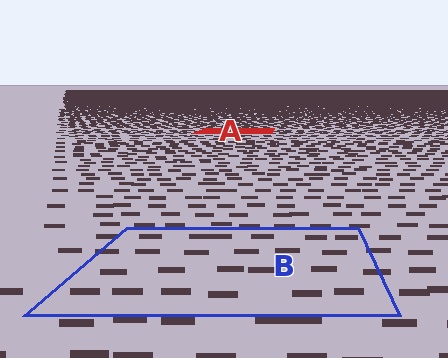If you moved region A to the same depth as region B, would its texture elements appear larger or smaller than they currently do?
They would appear larger. At a closer depth, the same texture elements are projected at a bigger on-screen size.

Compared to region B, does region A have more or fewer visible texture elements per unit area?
Region A has more texture elements per unit area — they are packed more densely because it is farther away.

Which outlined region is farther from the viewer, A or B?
Region A is farther from the viewer — the texture elements inside it appear smaller and more densely packed.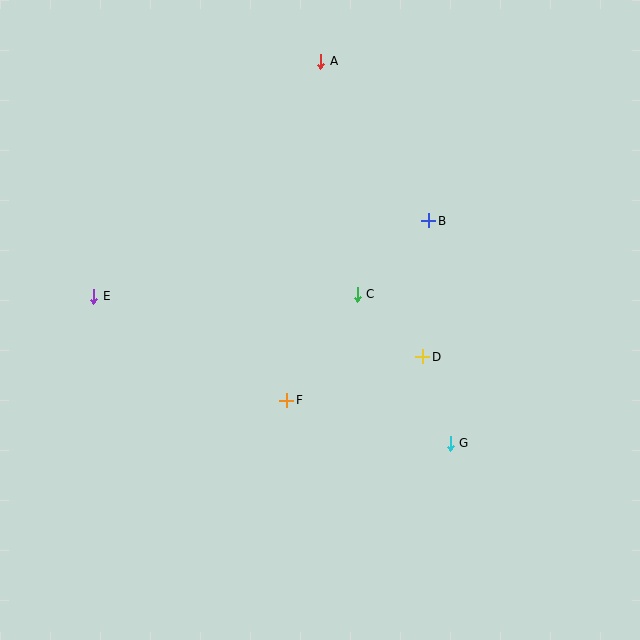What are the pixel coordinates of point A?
Point A is at (321, 61).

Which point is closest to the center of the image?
Point C at (357, 294) is closest to the center.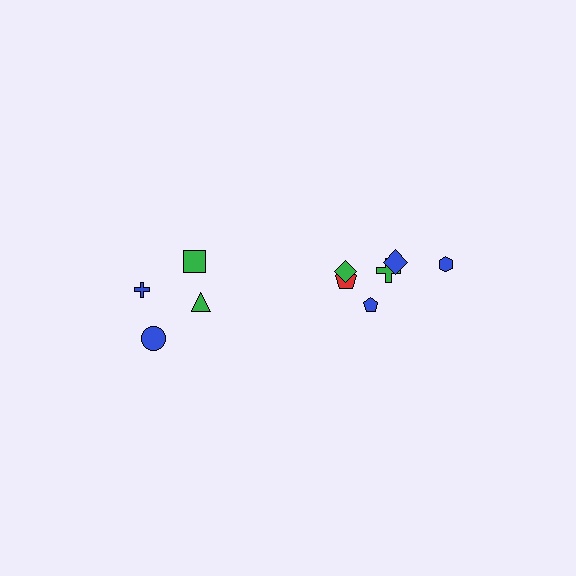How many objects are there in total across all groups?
There are 10 objects.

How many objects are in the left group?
There are 4 objects.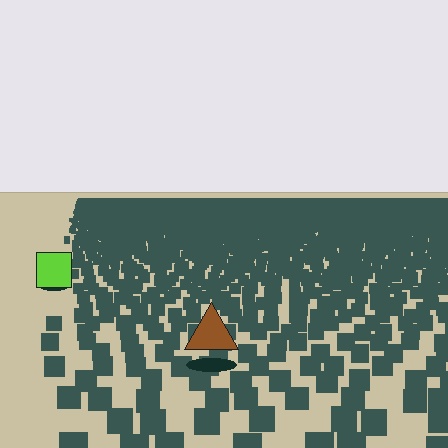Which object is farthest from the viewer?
The lime square is farthest from the viewer. It appears smaller and the ground texture around it is denser.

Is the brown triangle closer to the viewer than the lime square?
Yes. The brown triangle is closer — you can tell from the texture gradient: the ground texture is coarser near it.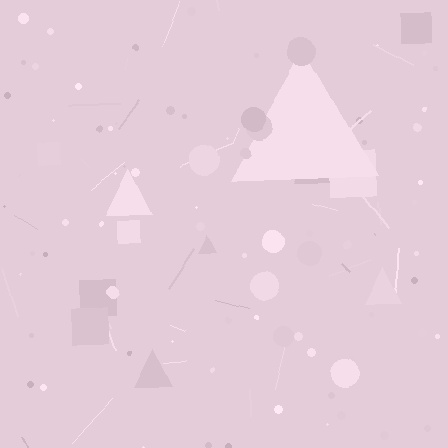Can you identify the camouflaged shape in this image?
The camouflaged shape is a triangle.